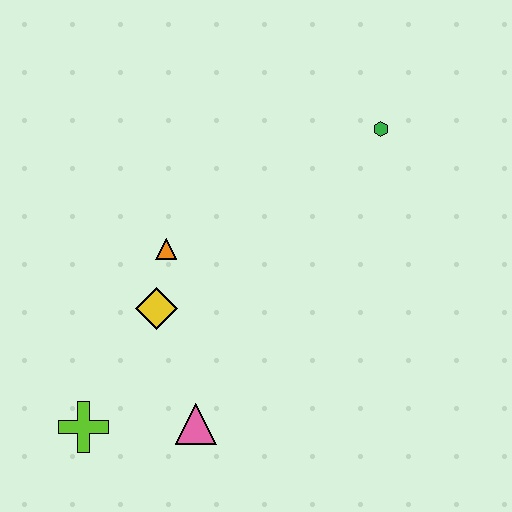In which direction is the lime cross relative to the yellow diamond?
The lime cross is below the yellow diamond.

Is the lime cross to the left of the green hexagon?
Yes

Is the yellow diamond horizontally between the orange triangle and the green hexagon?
No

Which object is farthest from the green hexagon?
The lime cross is farthest from the green hexagon.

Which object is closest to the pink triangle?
The lime cross is closest to the pink triangle.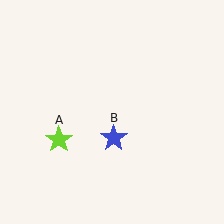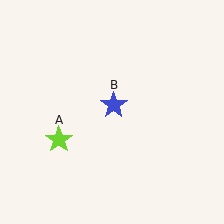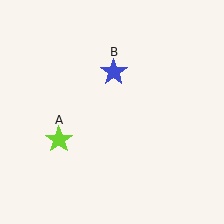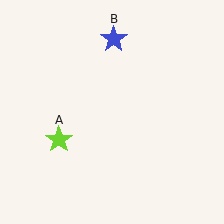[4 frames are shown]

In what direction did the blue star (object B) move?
The blue star (object B) moved up.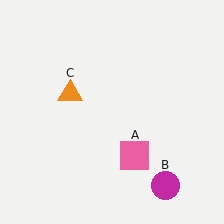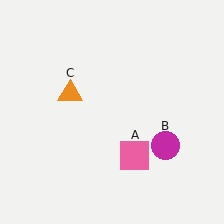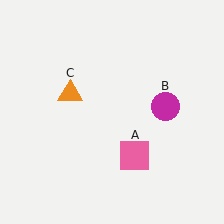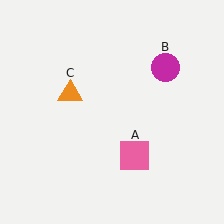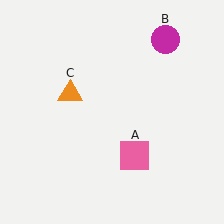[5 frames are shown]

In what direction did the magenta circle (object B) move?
The magenta circle (object B) moved up.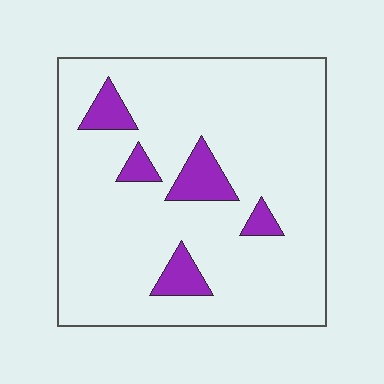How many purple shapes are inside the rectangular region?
5.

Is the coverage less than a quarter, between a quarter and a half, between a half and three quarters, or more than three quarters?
Less than a quarter.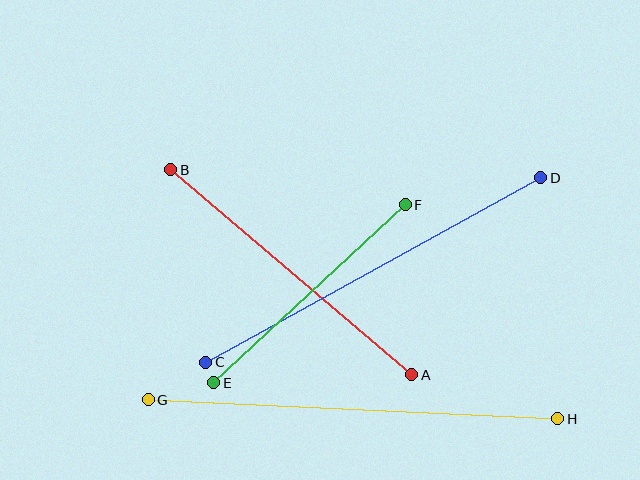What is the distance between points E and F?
The distance is approximately 262 pixels.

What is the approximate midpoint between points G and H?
The midpoint is at approximately (353, 409) pixels.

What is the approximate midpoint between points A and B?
The midpoint is at approximately (291, 272) pixels.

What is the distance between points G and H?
The distance is approximately 410 pixels.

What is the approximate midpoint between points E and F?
The midpoint is at approximately (309, 294) pixels.